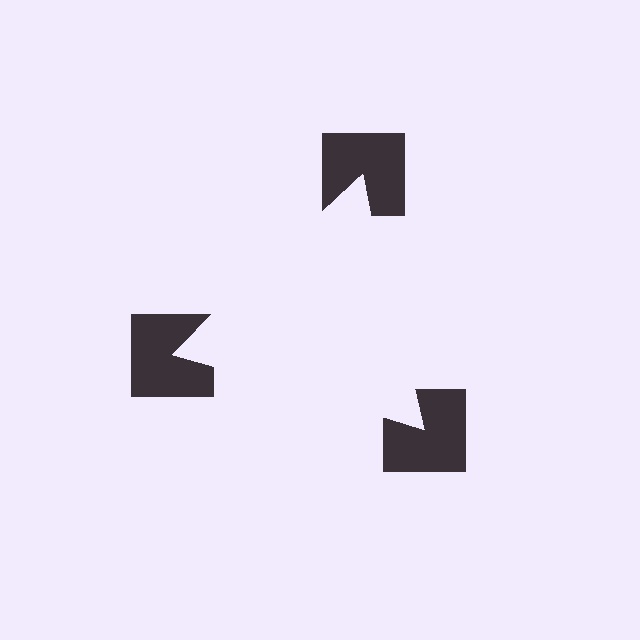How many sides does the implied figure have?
3 sides.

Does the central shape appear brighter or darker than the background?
It typically appears slightly brighter than the background, even though no actual brightness change is drawn.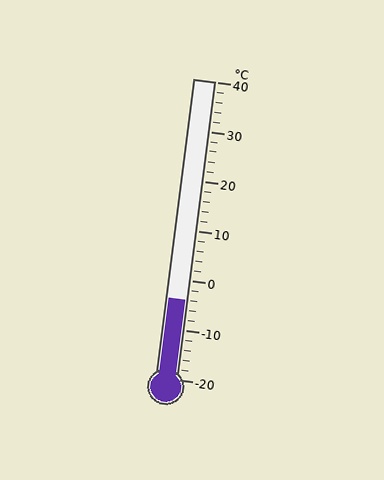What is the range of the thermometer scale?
The thermometer scale ranges from -20°C to 40°C.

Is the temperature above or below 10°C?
The temperature is below 10°C.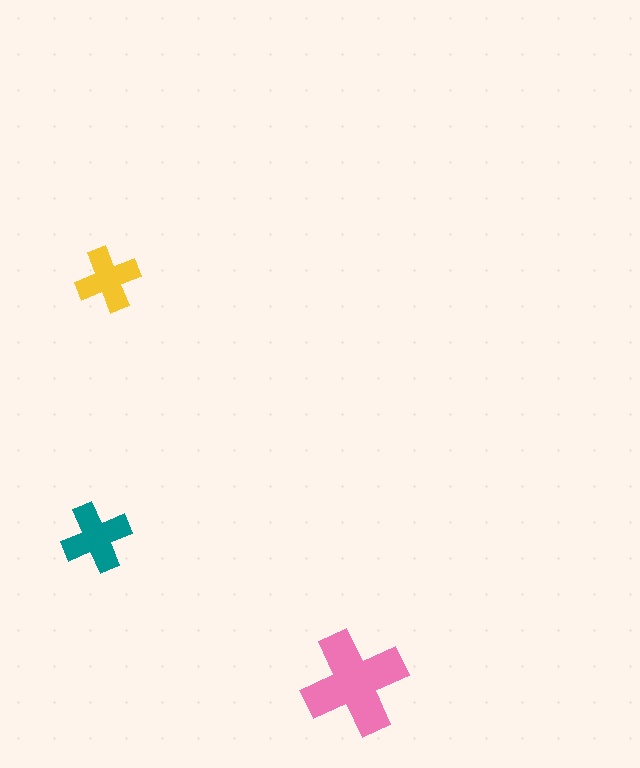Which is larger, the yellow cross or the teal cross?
The teal one.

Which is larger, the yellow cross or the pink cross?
The pink one.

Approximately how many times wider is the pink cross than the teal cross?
About 1.5 times wider.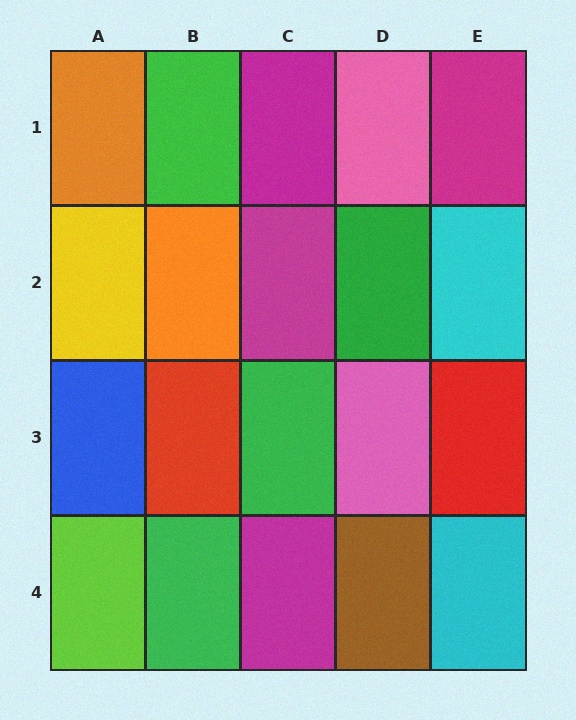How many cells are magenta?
4 cells are magenta.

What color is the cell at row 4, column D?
Brown.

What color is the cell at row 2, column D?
Green.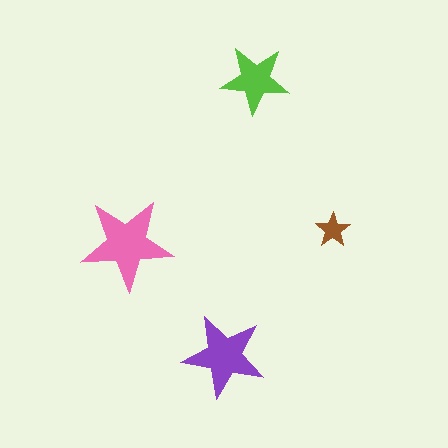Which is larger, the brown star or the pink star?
The pink one.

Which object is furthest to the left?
The pink star is leftmost.